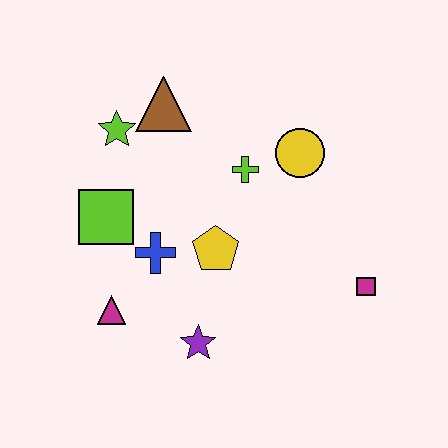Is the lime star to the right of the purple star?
No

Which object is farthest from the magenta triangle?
The magenta square is farthest from the magenta triangle.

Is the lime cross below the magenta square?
No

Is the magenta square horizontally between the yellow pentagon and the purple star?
No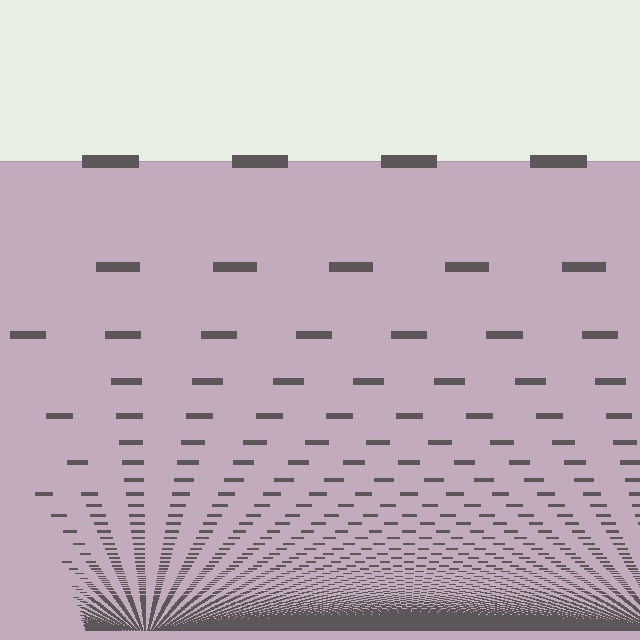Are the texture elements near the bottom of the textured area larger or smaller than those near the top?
Smaller. The gradient is inverted — elements near the bottom are smaller and denser.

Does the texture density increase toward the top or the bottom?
Density increases toward the bottom.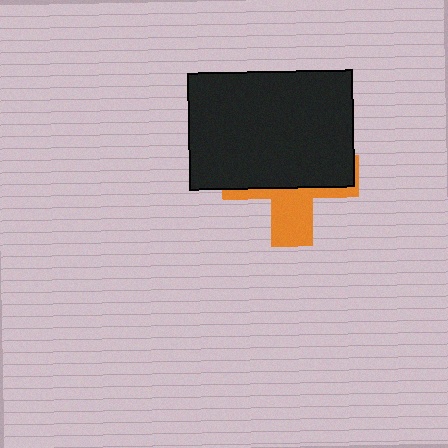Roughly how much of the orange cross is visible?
A small part of it is visible (roughly 36%).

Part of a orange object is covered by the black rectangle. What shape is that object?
It is a cross.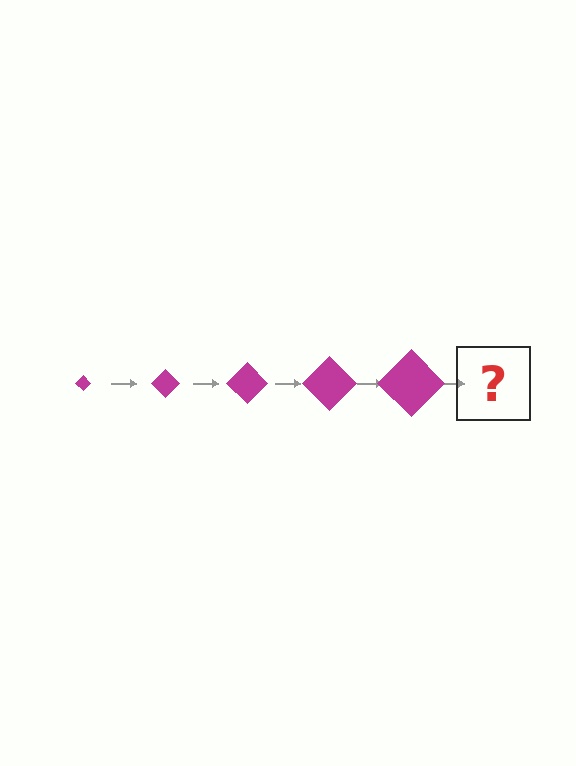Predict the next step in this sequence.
The next step is a magenta diamond, larger than the previous one.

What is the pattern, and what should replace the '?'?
The pattern is that the diamond gets progressively larger each step. The '?' should be a magenta diamond, larger than the previous one.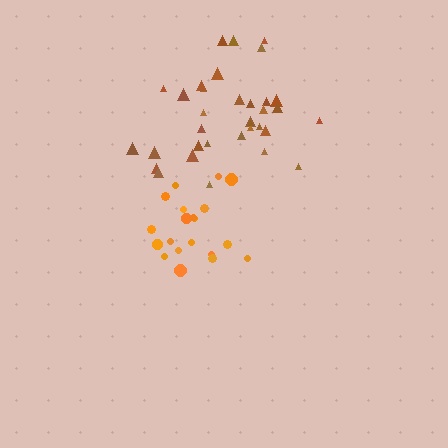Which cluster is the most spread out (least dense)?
Brown.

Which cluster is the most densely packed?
Orange.